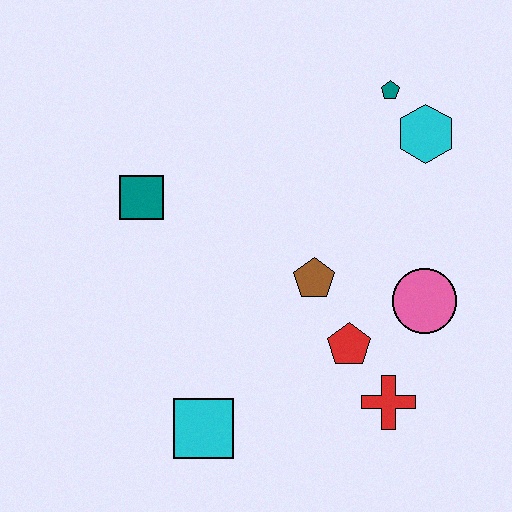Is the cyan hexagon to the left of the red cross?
No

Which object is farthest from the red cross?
The teal square is farthest from the red cross.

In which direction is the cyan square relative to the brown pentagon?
The cyan square is below the brown pentagon.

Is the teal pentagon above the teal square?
Yes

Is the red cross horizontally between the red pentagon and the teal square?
No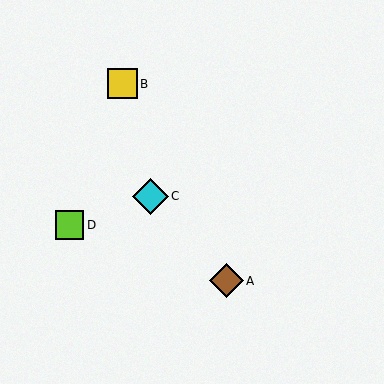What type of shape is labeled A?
Shape A is a brown diamond.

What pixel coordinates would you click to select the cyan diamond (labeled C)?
Click at (150, 196) to select the cyan diamond C.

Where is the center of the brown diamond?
The center of the brown diamond is at (226, 281).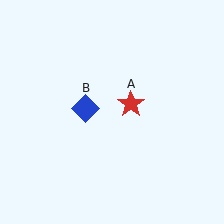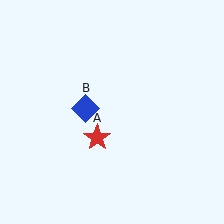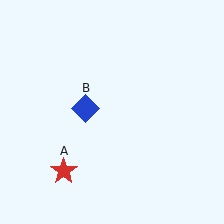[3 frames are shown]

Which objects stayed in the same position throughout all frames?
Blue diamond (object B) remained stationary.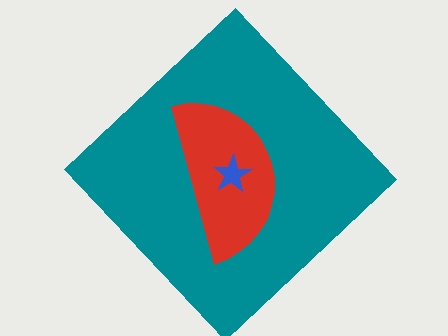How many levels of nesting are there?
3.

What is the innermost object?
The blue star.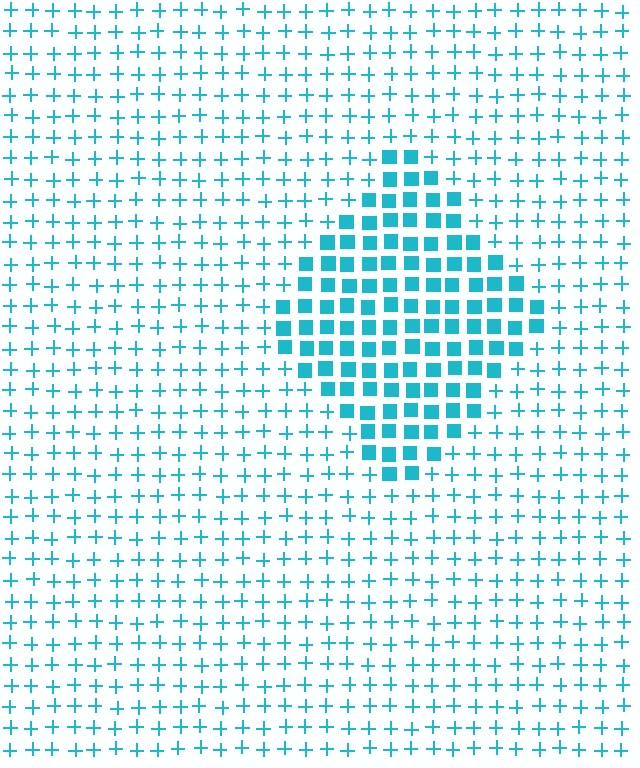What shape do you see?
I see a diamond.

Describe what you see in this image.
The image is filled with small cyan elements arranged in a uniform grid. A diamond-shaped region contains squares, while the surrounding area contains plus signs. The boundary is defined purely by the change in element shape.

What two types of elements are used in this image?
The image uses squares inside the diamond region and plus signs outside it.